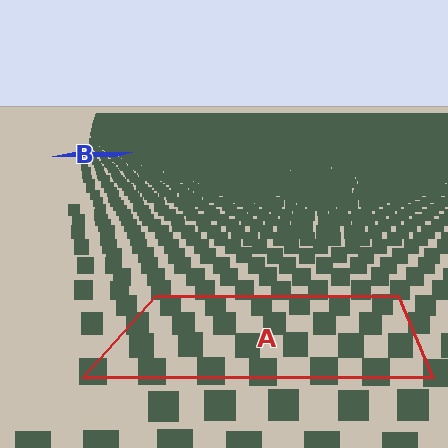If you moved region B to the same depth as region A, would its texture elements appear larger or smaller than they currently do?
They would appear larger. At a closer depth, the same texture elements are projected at a bigger on-screen size.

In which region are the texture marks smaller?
The texture marks are smaller in region B, because it is farther away.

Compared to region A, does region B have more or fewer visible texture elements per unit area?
Region B has more texture elements per unit area — they are packed more densely because it is farther away.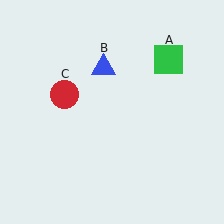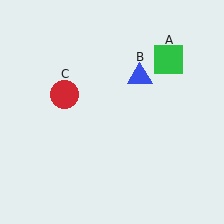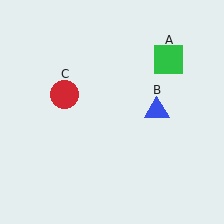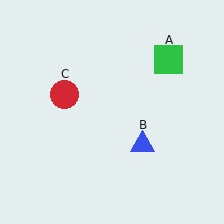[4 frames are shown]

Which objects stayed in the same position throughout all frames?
Green square (object A) and red circle (object C) remained stationary.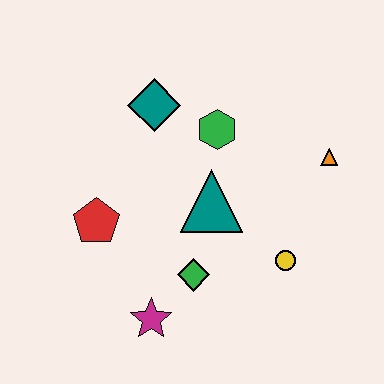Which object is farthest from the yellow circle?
The teal diamond is farthest from the yellow circle.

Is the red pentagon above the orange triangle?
No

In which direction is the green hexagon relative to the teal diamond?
The green hexagon is to the right of the teal diamond.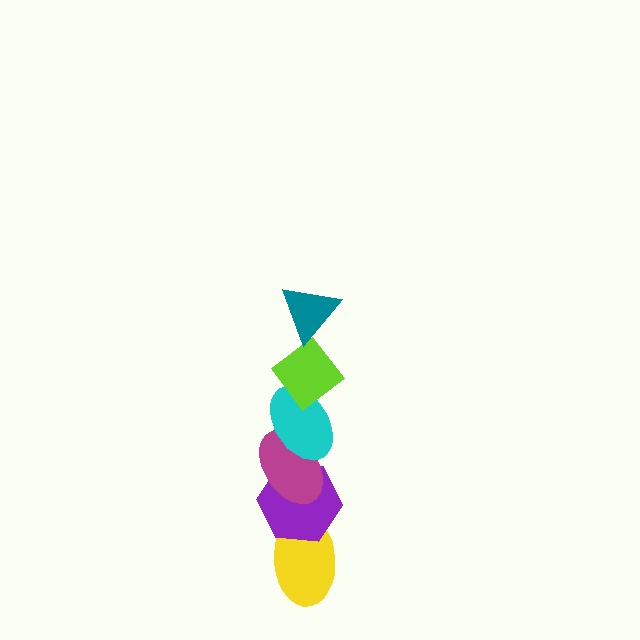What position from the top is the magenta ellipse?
The magenta ellipse is 4th from the top.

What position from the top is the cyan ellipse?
The cyan ellipse is 3rd from the top.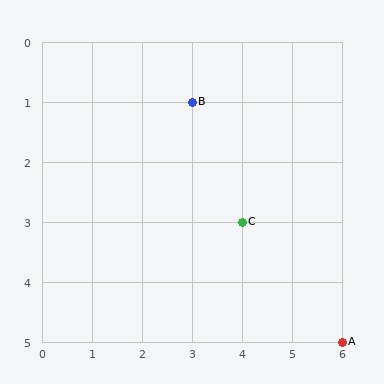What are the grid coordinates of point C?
Point C is at grid coordinates (4, 3).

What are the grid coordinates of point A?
Point A is at grid coordinates (6, 5).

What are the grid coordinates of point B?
Point B is at grid coordinates (3, 1).